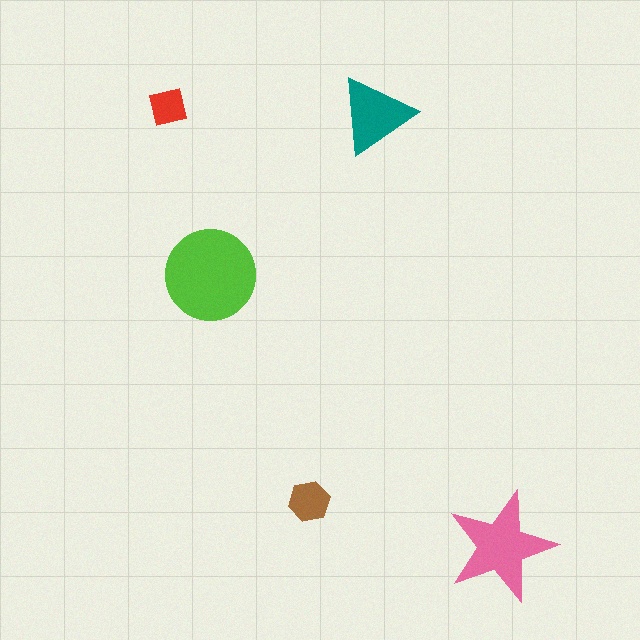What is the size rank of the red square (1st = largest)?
5th.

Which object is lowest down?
The pink star is bottommost.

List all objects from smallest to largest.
The red square, the brown hexagon, the teal triangle, the pink star, the lime circle.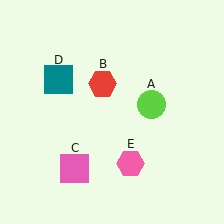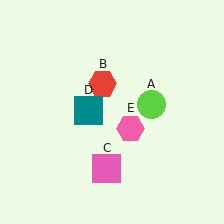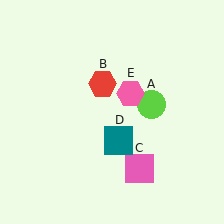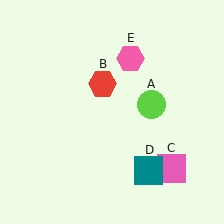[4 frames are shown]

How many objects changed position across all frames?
3 objects changed position: pink square (object C), teal square (object D), pink hexagon (object E).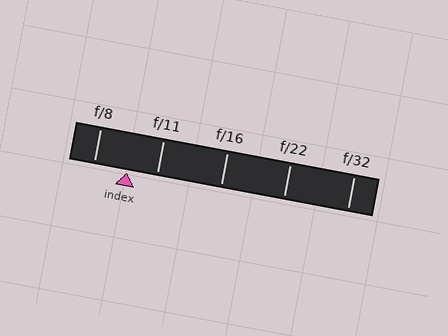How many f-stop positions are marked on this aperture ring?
There are 5 f-stop positions marked.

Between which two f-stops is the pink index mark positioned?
The index mark is between f/8 and f/11.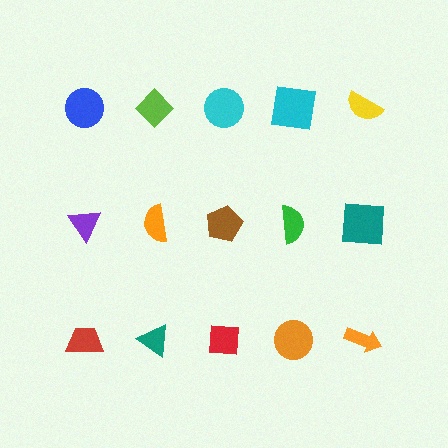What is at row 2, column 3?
A brown pentagon.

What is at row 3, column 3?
A red square.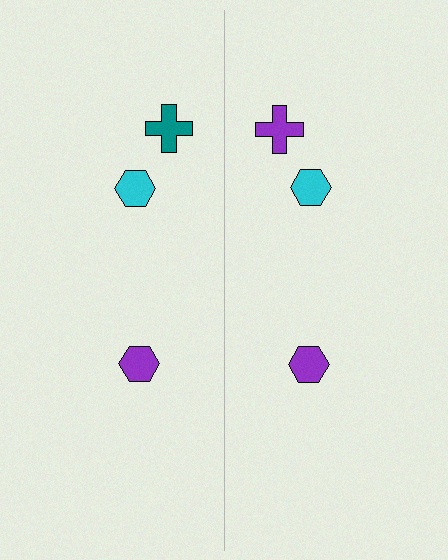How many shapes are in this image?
There are 6 shapes in this image.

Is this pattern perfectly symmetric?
No, the pattern is not perfectly symmetric. The purple cross on the right side breaks the symmetry — its mirror counterpart is teal.